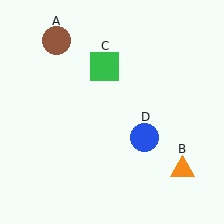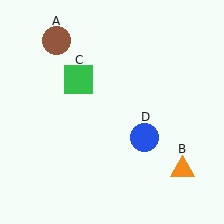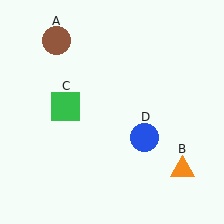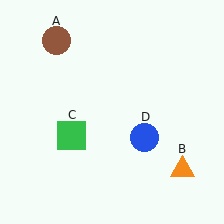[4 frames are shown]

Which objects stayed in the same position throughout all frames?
Brown circle (object A) and orange triangle (object B) and blue circle (object D) remained stationary.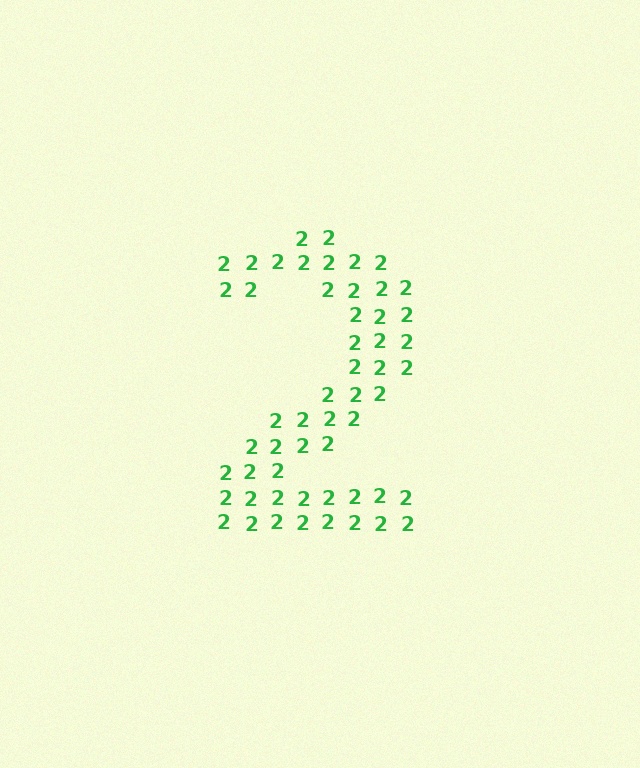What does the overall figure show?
The overall figure shows the digit 2.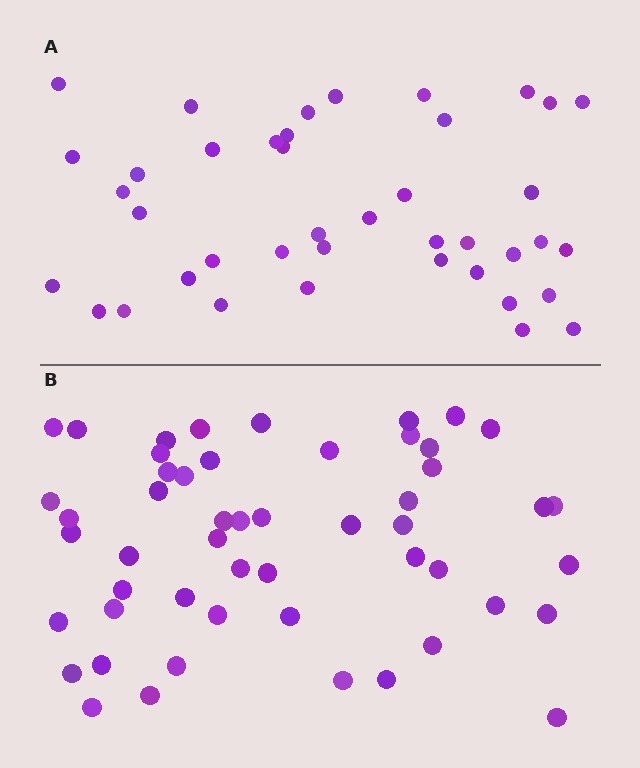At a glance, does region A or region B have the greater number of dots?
Region B (the bottom region) has more dots.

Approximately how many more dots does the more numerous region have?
Region B has roughly 12 or so more dots than region A.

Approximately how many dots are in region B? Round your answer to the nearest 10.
About 50 dots. (The exact count is 52, which rounds to 50.)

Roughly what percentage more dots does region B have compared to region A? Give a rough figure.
About 25% more.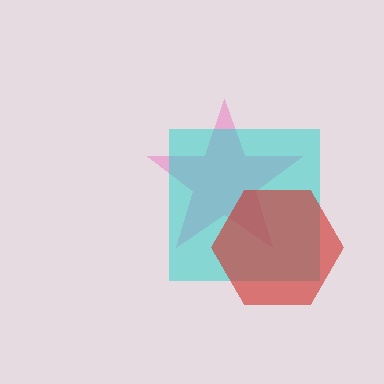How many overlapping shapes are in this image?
There are 3 overlapping shapes in the image.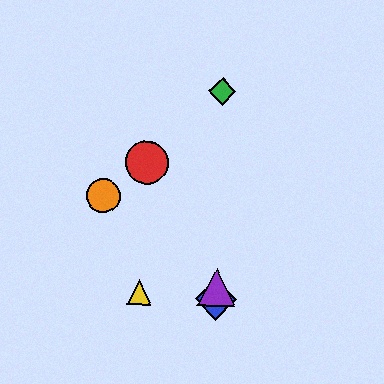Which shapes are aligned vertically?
The blue diamond, the green diamond, the purple triangle are aligned vertically.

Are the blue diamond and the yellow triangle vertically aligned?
No, the blue diamond is at x≈216 and the yellow triangle is at x≈139.